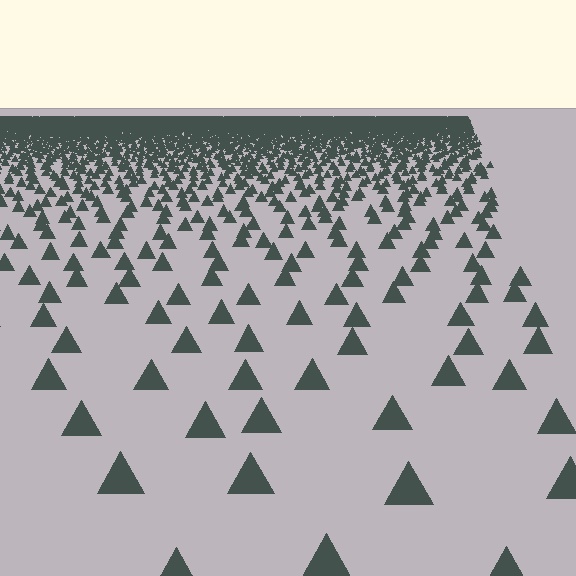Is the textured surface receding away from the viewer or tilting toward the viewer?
The surface is receding away from the viewer. Texture elements get smaller and denser toward the top.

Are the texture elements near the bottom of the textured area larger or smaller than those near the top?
Larger. Near the bottom, elements are closer to the viewer and appear at a bigger on-screen size.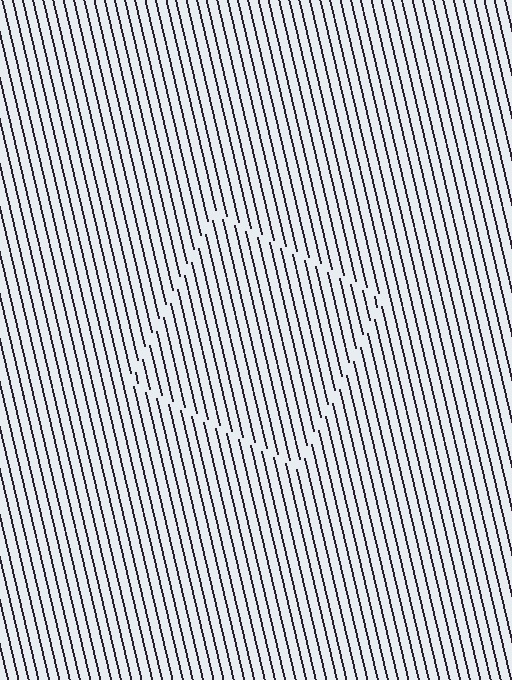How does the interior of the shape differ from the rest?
The interior of the shape contains the same grating, shifted by half a period — the contour is defined by the phase discontinuity where line-ends from the inner and outer gratings abut.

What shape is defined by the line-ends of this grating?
An illusory square. The interior of the shape contains the same grating, shifted by half a period — the contour is defined by the phase discontinuity where line-ends from the inner and outer gratings abut.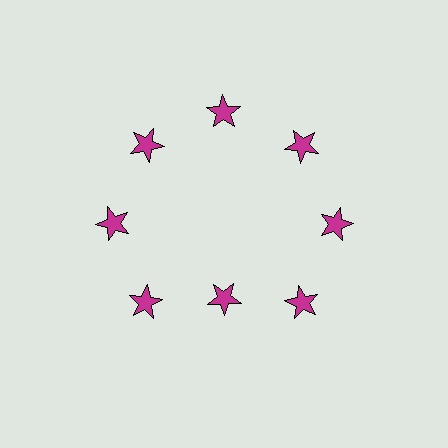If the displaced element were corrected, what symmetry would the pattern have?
It would have 8-fold rotational symmetry — the pattern would map onto itself every 45 degrees.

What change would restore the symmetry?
The symmetry would be restored by moving it outward, back onto the ring so that all 8 stars sit at equal angles and equal distance from the center.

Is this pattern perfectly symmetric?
No. The 8 magenta stars are arranged in a ring, but one element near the 6 o'clock position is pulled inward toward the center, breaking the 8-fold rotational symmetry.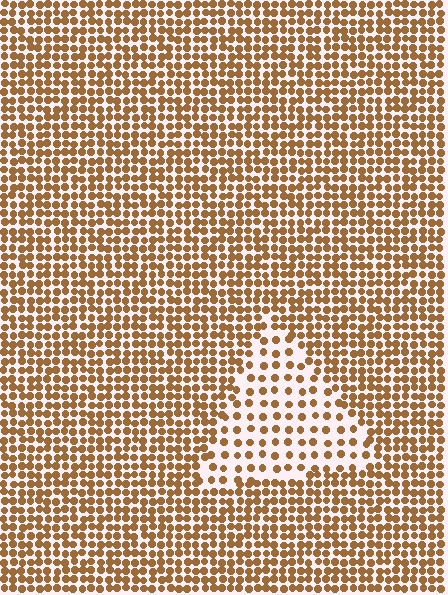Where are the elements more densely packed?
The elements are more densely packed outside the triangle boundary.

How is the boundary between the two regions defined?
The boundary is defined by a change in element density (approximately 2.2x ratio). All elements are the same color, size, and shape.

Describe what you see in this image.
The image contains small brown elements arranged at two different densities. A triangle-shaped region is visible where the elements are less densely packed than the surrounding area.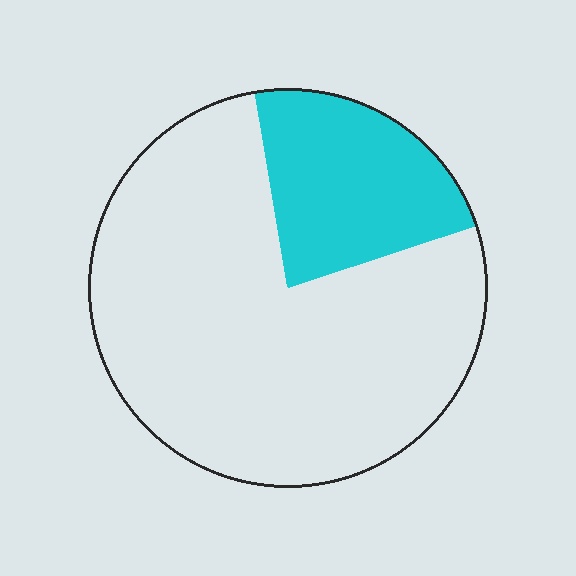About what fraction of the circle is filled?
About one quarter (1/4).